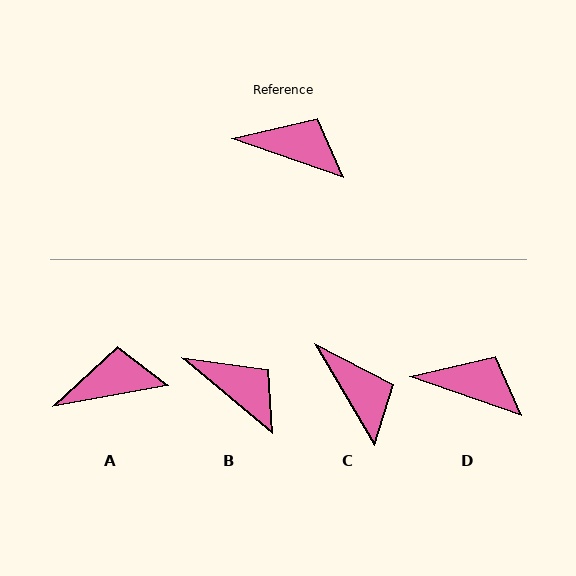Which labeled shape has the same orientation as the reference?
D.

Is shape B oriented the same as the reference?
No, it is off by about 20 degrees.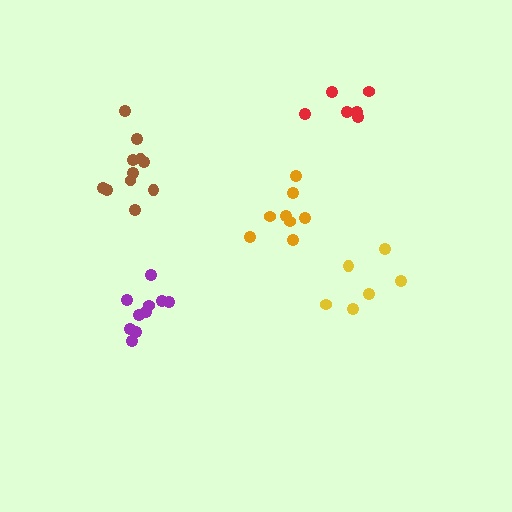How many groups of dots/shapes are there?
There are 5 groups.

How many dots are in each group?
Group 1: 6 dots, Group 2: 10 dots, Group 3: 11 dots, Group 4: 8 dots, Group 5: 6 dots (41 total).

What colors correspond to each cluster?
The clusters are colored: yellow, purple, brown, orange, red.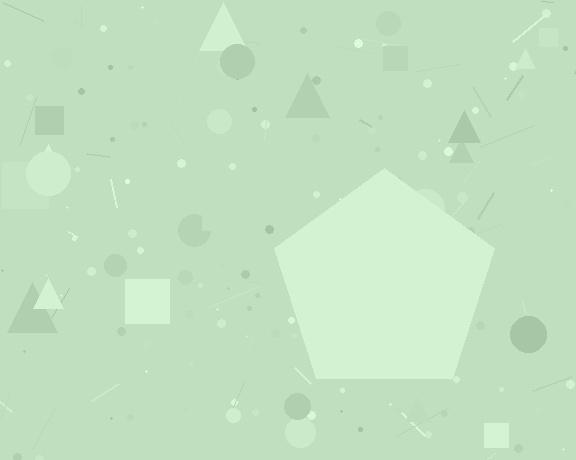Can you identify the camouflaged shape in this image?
The camouflaged shape is a pentagon.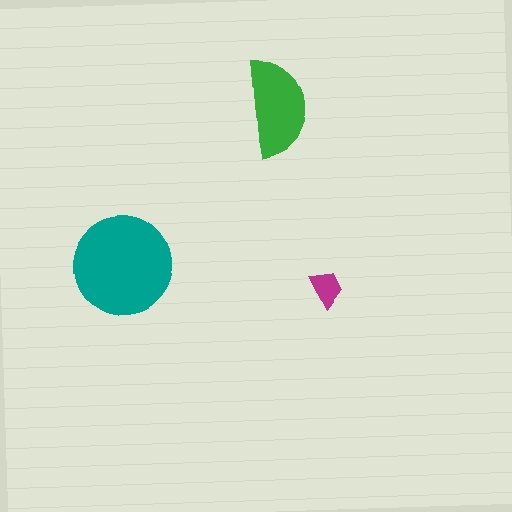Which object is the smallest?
The magenta trapezoid.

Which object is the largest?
The teal circle.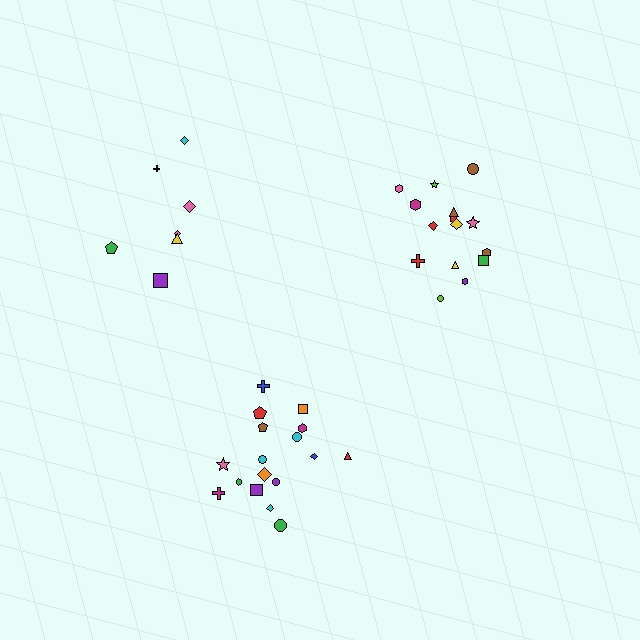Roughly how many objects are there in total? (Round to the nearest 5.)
Roughly 40 objects in total.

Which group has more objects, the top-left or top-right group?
The top-right group.